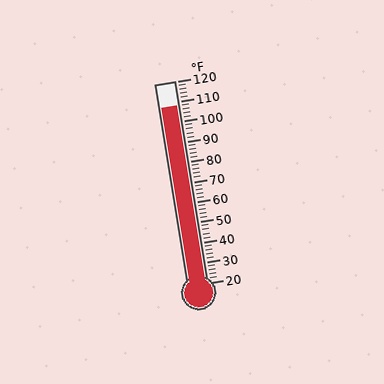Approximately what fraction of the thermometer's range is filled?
The thermometer is filled to approximately 90% of its range.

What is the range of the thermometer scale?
The thermometer scale ranges from 20°F to 120°F.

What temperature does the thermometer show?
The thermometer shows approximately 108°F.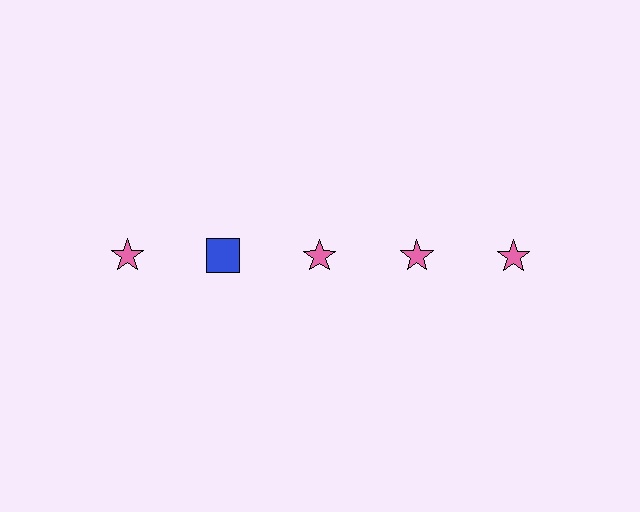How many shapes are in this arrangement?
There are 5 shapes arranged in a grid pattern.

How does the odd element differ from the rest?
It differs in both color (blue instead of pink) and shape (square instead of star).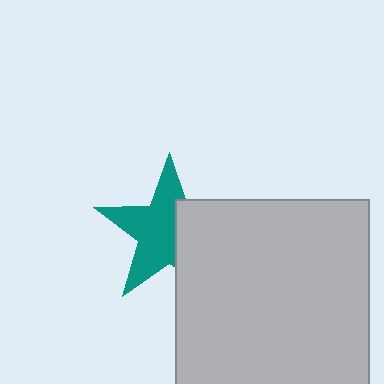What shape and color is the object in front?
The object in front is a light gray square.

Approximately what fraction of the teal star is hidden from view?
Roughly 39% of the teal star is hidden behind the light gray square.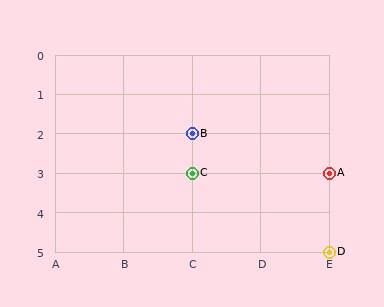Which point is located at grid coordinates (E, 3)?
Point A is at (E, 3).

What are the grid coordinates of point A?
Point A is at grid coordinates (E, 3).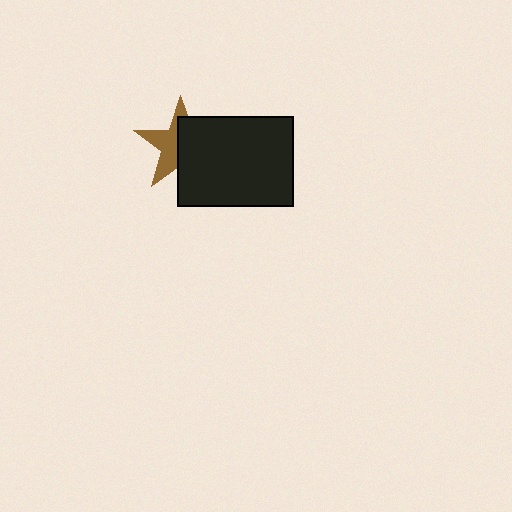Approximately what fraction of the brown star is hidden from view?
Roughly 53% of the brown star is hidden behind the black rectangle.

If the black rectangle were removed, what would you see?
You would see the complete brown star.